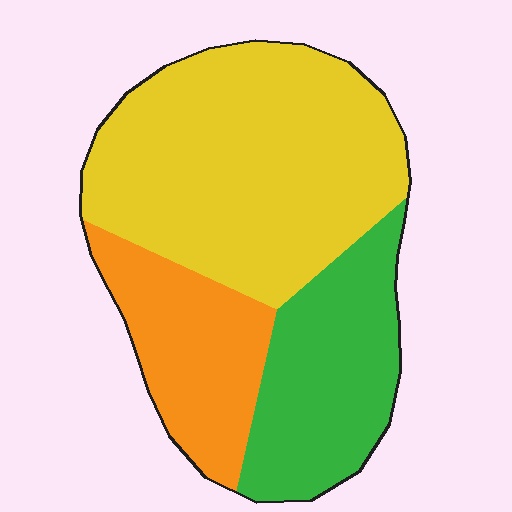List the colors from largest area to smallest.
From largest to smallest: yellow, green, orange.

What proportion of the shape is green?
Green covers around 25% of the shape.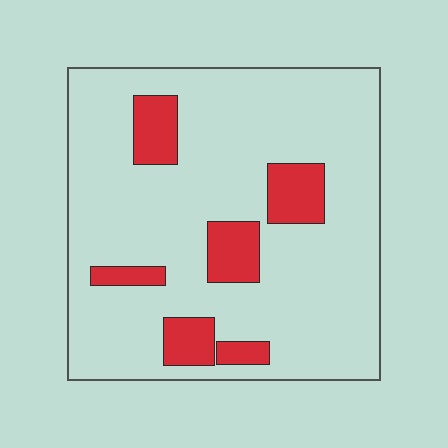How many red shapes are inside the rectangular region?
6.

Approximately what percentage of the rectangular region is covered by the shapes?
Approximately 15%.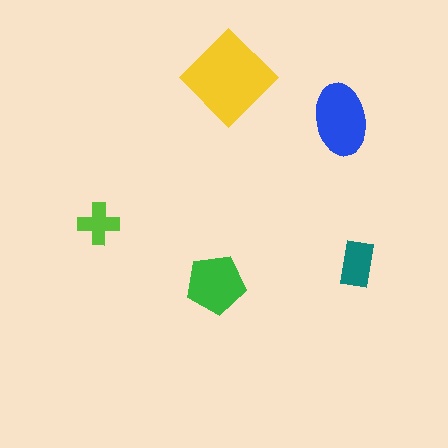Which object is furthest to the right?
The teal rectangle is rightmost.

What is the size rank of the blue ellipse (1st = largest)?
2nd.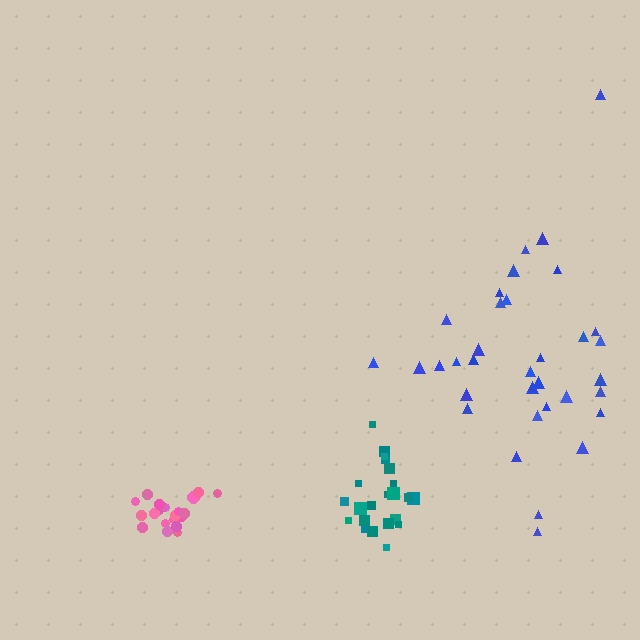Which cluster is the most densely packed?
Pink.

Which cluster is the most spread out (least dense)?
Blue.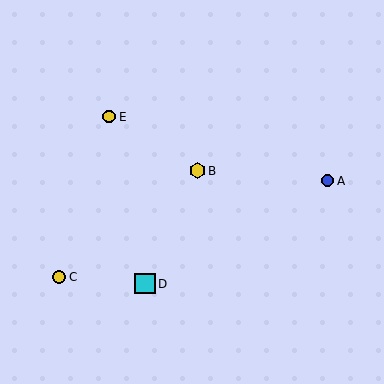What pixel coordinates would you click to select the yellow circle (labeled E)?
Click at (109, 117) to select the yellow circle E.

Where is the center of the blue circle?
The center of the blue circle is at (328, 181).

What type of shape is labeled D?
Shape D is a cyan square.